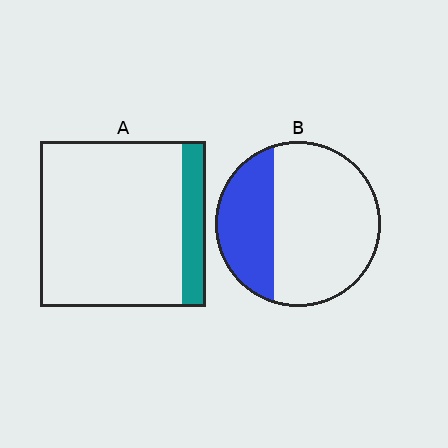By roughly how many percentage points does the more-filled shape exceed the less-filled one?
By roughly 15 percentage points (B over A).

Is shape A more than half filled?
No.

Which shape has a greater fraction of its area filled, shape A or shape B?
Shape B.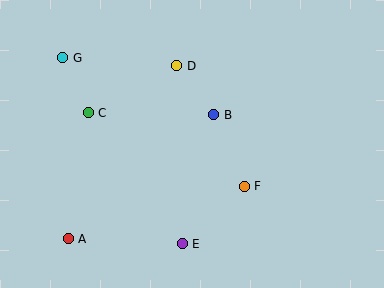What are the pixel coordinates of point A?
Point A is at (68, 239).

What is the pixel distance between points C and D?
The distance between C and D is 100 pixels.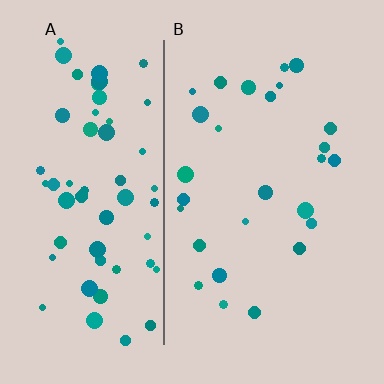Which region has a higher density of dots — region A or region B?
A (the left).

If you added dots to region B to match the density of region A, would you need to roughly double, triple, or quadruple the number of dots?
Approximately double.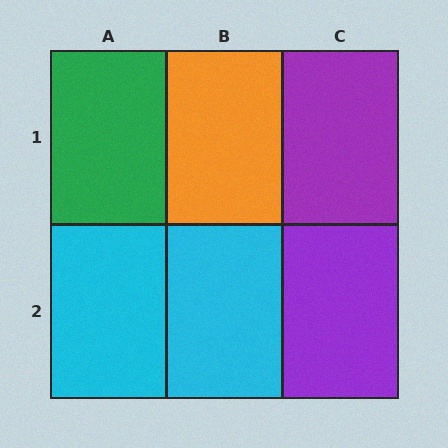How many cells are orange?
1 cell is orange.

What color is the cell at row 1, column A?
Green.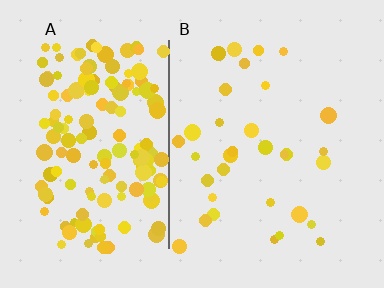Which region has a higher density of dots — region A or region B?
A (the left).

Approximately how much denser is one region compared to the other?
Approximately 4.8× — region A over region B.